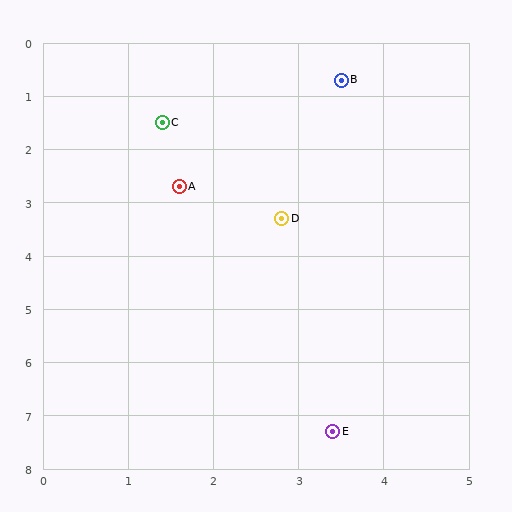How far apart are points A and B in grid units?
Points A and B are about 2.8 grid units apart.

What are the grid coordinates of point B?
Point B is at approximately (3.5, 0.7).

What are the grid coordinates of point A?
Point A is at approximately (1.6, 2.7).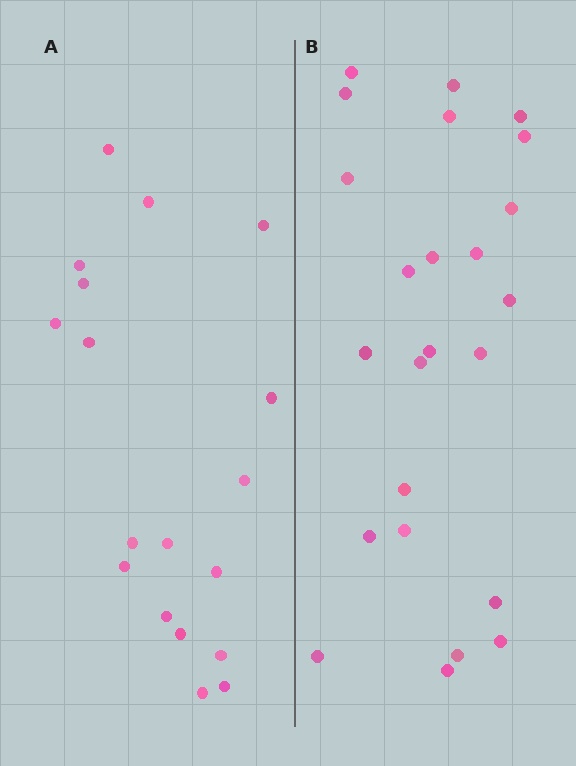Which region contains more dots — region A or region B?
Region B (the right region) has more dots.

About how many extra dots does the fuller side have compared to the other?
Region B has about 6 more dots than region A.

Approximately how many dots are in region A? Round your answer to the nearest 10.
About 20 dots. (The exact count is 18, which rounds to 20.)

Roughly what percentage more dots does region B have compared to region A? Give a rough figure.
About 35% more.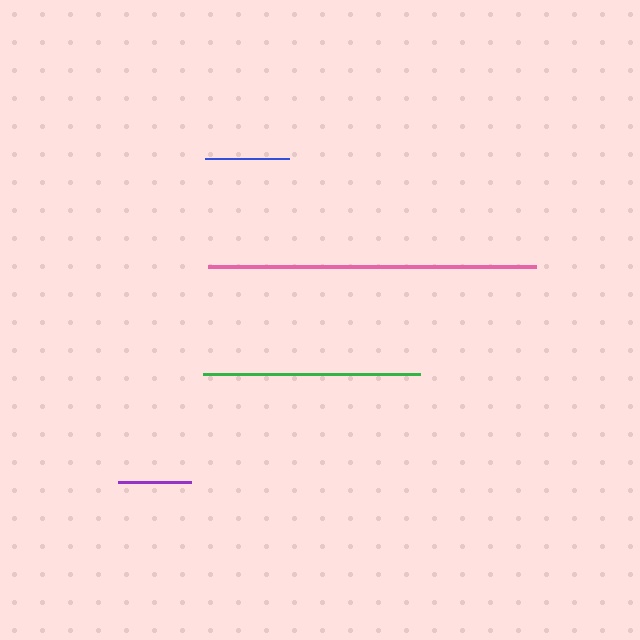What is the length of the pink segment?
The pink segment is approximately 327 pixels long.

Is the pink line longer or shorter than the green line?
The pink line is longer than the green line.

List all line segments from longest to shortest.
From longest to shortest: pink, green, blue, purple.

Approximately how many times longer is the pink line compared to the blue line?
The pink line is approximately 3.9 times the length of the blue line.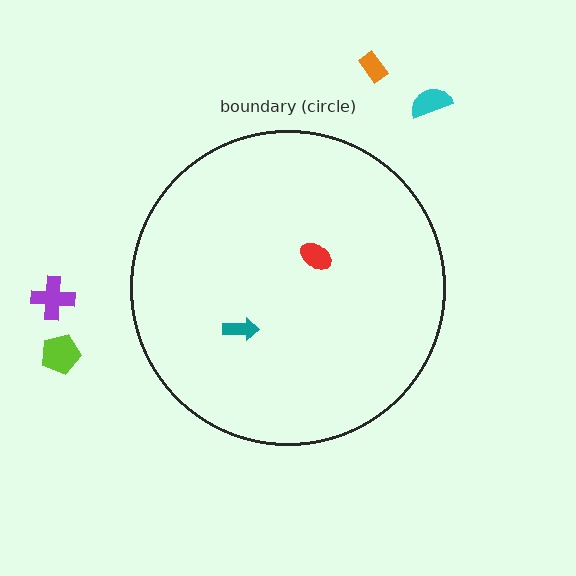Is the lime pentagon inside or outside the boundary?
Outside.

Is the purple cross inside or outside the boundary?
Outside.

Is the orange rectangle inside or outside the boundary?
Outside.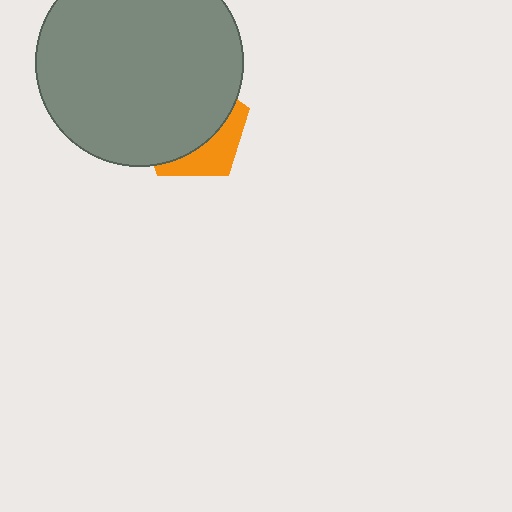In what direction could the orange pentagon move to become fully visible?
The orange pentagon could move toward the lower-right. That would shift it out from behind the gray circle entirely.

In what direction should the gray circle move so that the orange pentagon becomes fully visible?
The gray circle should move toward the upper-left. That is the shortest direction to clear the overlap and leave the orange pentagon fully visible.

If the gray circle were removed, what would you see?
You would see the complete orange pentagon.